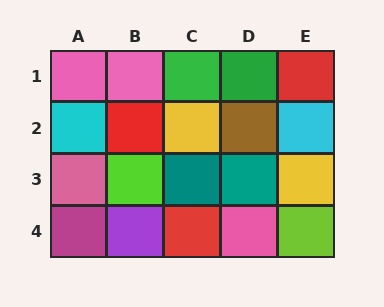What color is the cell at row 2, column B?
Red.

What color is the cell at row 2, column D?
Brown.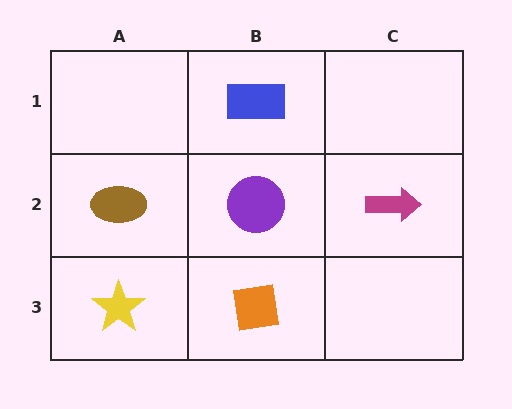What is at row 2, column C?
A magenta arrow.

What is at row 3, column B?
An orange square.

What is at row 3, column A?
A yellow star.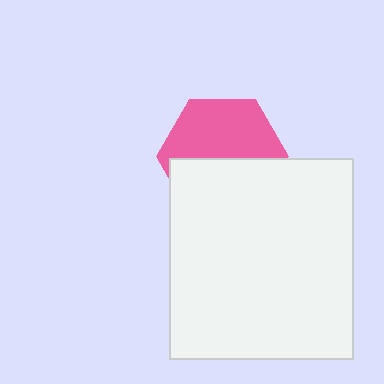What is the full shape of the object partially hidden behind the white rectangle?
The partially hidden object is a pink hexagon.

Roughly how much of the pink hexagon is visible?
About half of it is visible (roughly 52%).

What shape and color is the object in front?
The object in front is a white rectangle.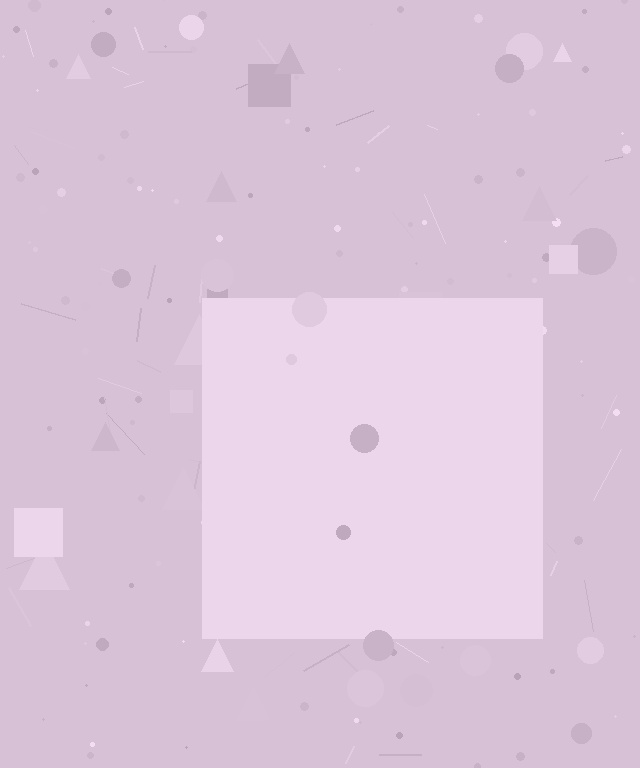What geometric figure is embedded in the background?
A square is embedded in the background.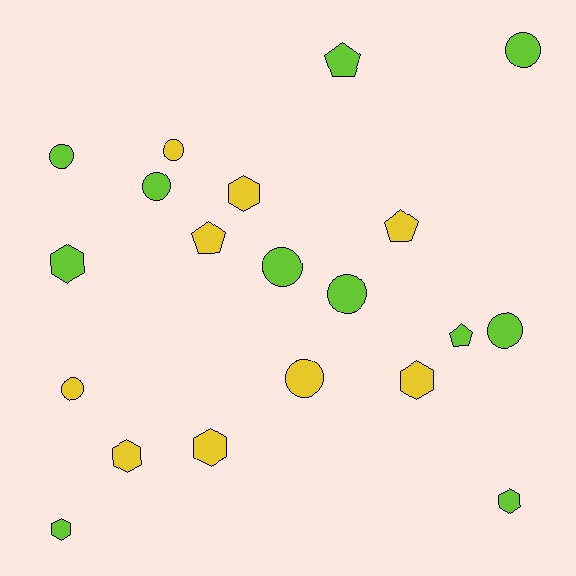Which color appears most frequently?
Lime, with 11 objects.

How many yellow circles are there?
There are 3 yellow circles.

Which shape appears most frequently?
Circle, with 9 objects.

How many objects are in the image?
There are 20 objects.